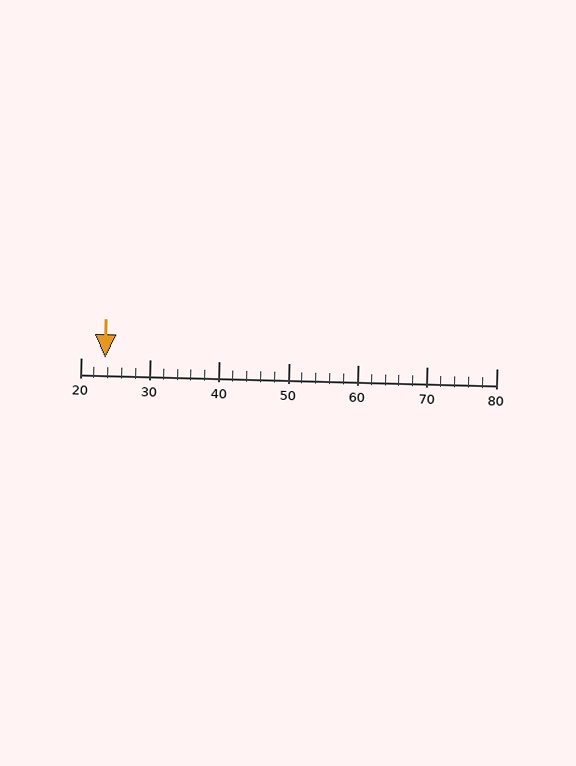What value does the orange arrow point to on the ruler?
The orange arrow points to approximately 24.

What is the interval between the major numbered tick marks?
The major tick marks are spaced 10 units apart.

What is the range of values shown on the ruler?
The ruler shows values from 20 to 80.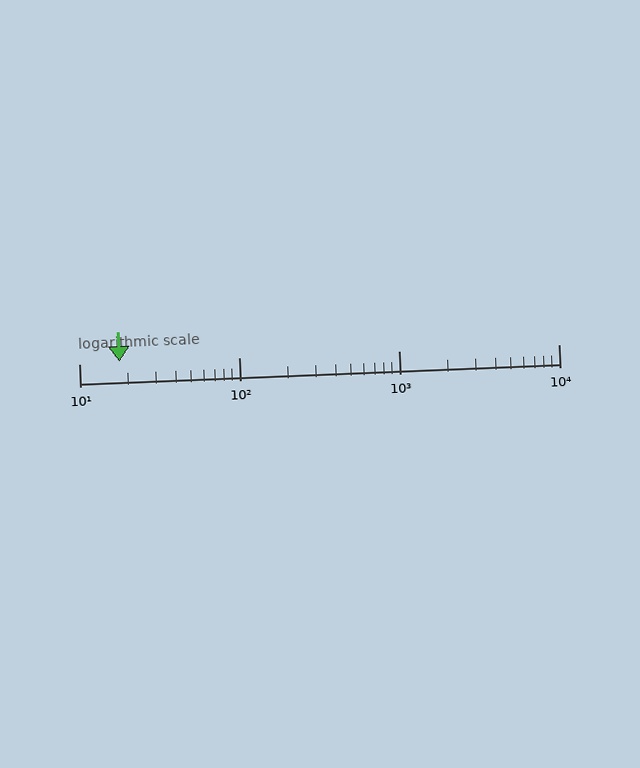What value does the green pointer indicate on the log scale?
The pointer indicates approximately 18.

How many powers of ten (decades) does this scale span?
The scale spans 3 decades, from 10 to 10000.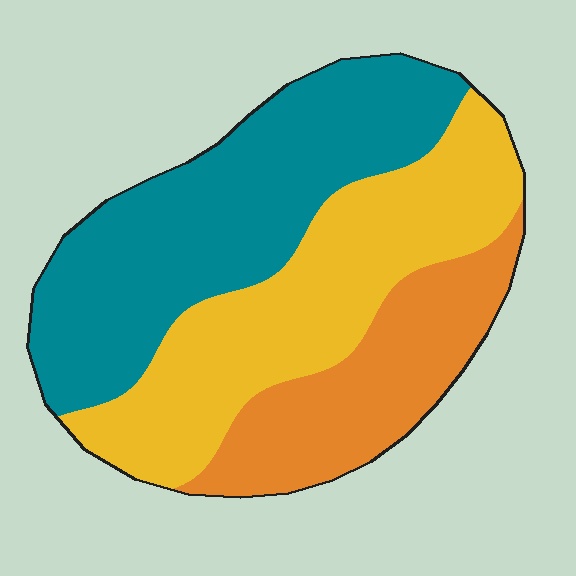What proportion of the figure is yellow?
Yellow takes up about three eighths (3/8) of the figure.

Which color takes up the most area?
Teal, at roughly 40%.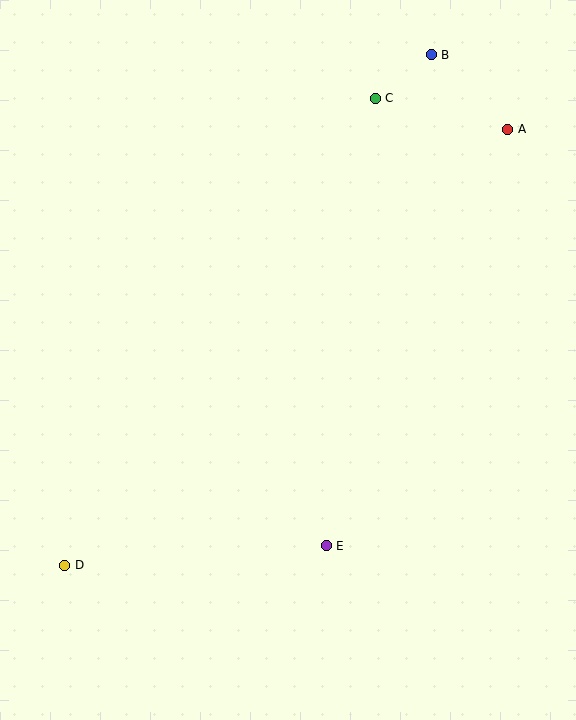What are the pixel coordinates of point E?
Point E is at (326, 546).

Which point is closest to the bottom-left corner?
Point D is closest to the bottom-left corner.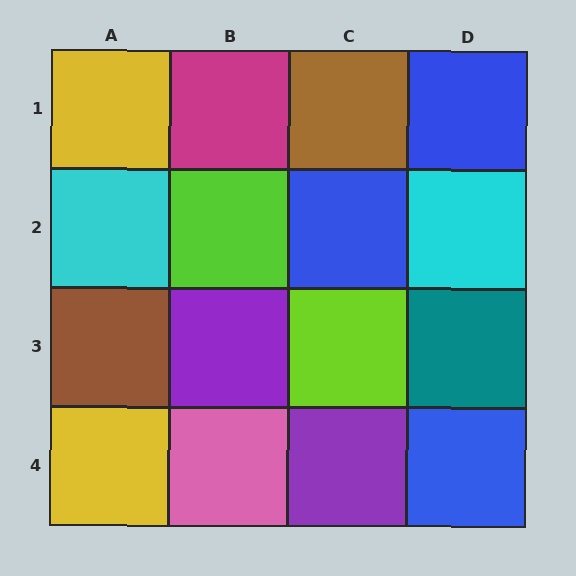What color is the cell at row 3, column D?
Teal.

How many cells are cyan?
2 cells are cyan.